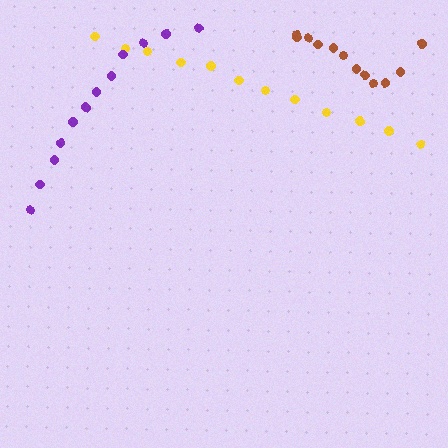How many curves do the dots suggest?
There are 3 distinct paths.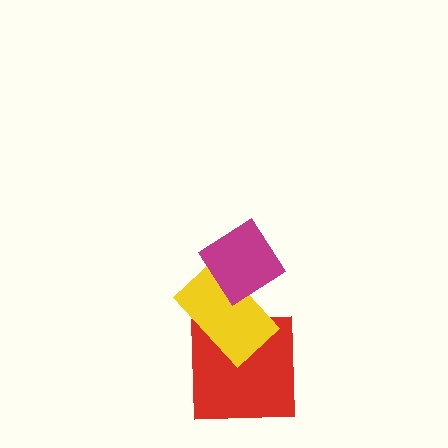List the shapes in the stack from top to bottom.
From top to bottom: the magenta diamond, the yellow rectangle, the red square.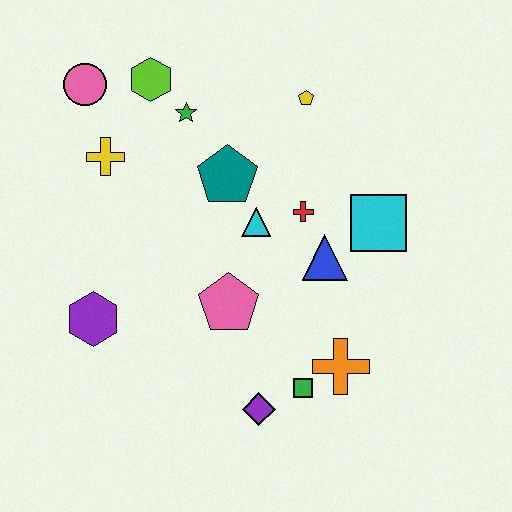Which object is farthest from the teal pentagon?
The purple diamond is farthest from the teal pentagon.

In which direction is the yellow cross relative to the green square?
The yellow cross is above the green square.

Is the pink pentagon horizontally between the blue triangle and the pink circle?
Yes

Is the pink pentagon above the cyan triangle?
No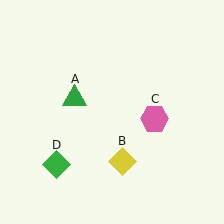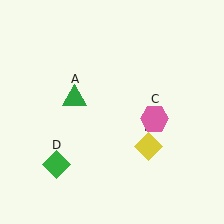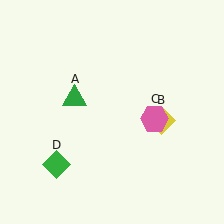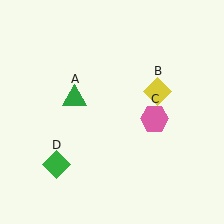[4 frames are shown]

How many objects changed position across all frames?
1 object changed position: yellow diamond (object B).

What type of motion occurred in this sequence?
The yellow diamond (object B) rotated counterclockwise around the center of the scene.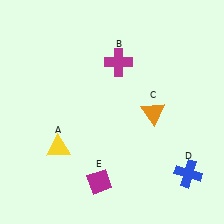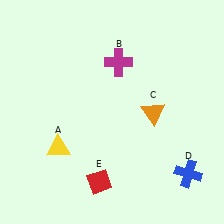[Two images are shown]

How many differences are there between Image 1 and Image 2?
There is 1 difference between the two images.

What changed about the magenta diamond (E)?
In Image 1, E is magenta. In Image 2, it changed to red.